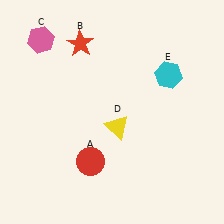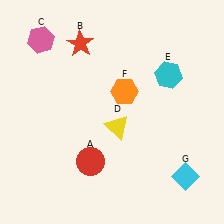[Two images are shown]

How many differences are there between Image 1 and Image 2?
There are 2 differences between the two images.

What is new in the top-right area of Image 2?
An orange hexagon (F) was added in the top-right area of Image 2.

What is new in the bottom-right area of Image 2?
A cyan diamond (G) was added in the bottom-right area of Image 2.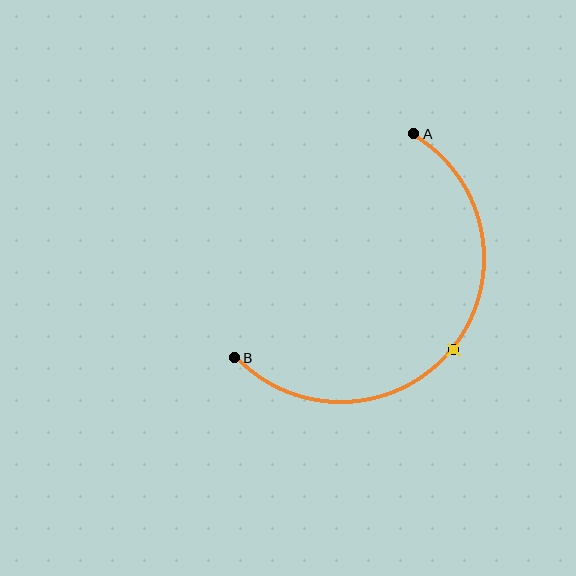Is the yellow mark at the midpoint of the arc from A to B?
Yes. The yellow mark lies on the arc at equal arc-length from both A and B — it is the arc midpoint.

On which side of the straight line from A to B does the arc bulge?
The arc bulges below and to the right of the straight line connecting A and B.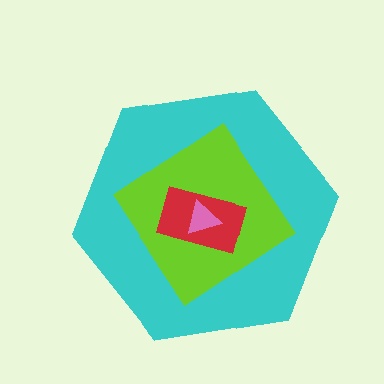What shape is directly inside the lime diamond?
The red rectangle.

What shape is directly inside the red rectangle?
The pink triangle.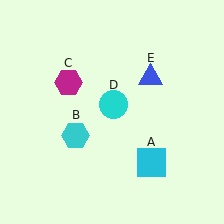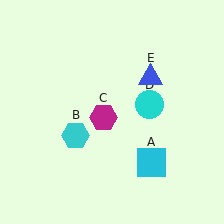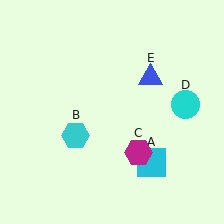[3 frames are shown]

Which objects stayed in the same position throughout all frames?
Cyan square (object A) and cyan hexagon (object B) and blue triangle (object E) remained stationary.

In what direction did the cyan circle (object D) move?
The cyan circle (object D) moved right.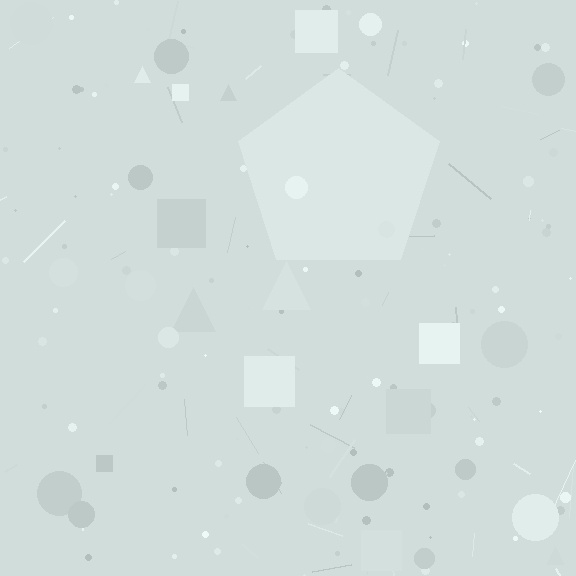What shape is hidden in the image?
A pentagon is hidden in the image.